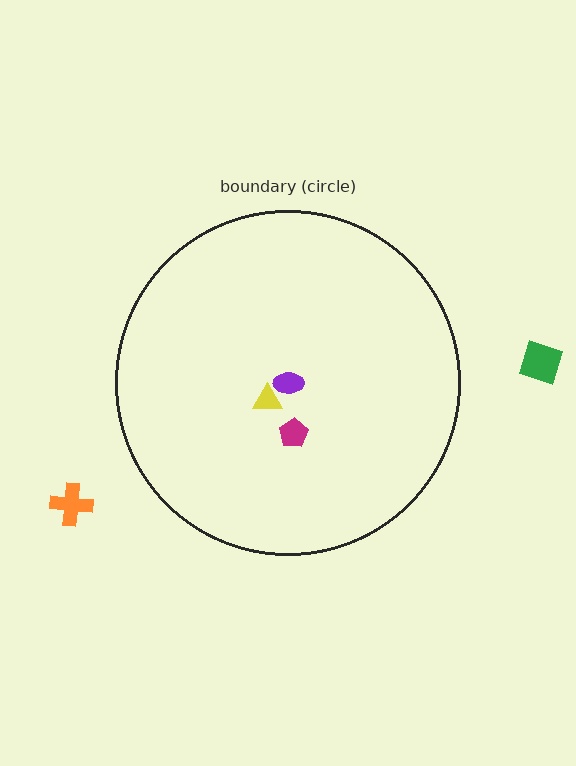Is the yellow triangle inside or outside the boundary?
Inside.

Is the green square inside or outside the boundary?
Outside.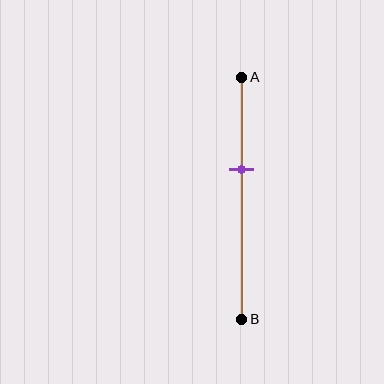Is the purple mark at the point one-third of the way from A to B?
No, the mark is at about 40% from A, not at the 33% one-third point.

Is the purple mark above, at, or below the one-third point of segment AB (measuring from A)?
The purple mark is below the one-third point of segment AB.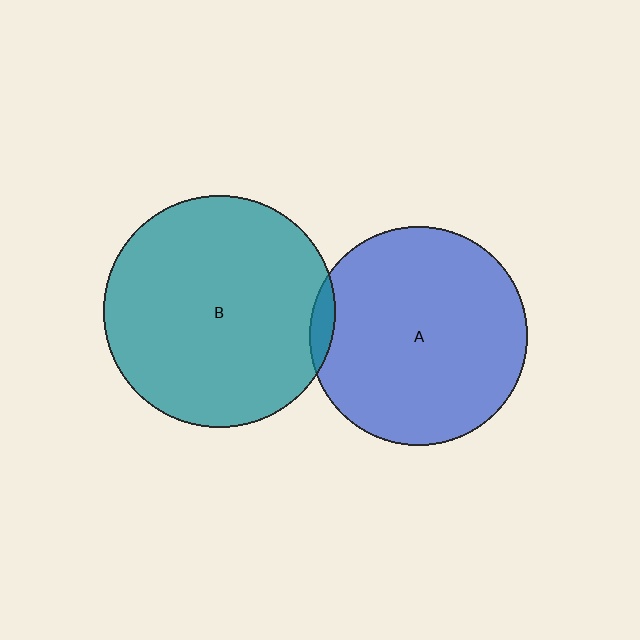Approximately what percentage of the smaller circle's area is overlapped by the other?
Approximately 5%.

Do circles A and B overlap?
Yes.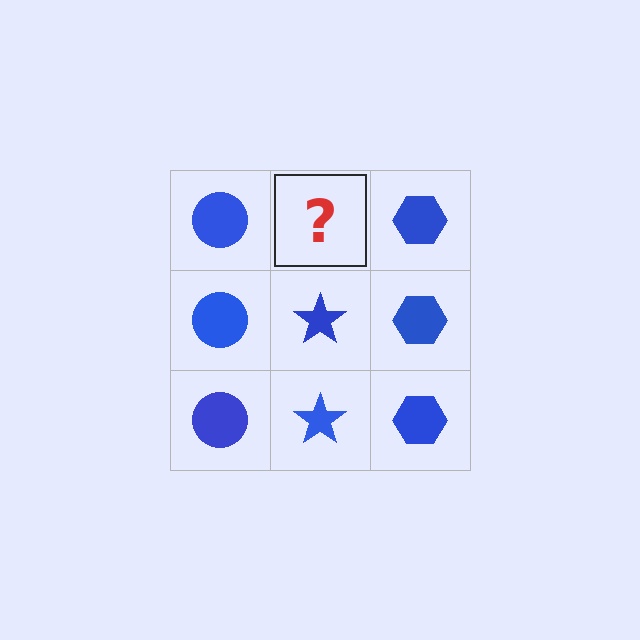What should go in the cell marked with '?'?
The missing cell should contain a blue star.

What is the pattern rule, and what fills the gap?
The rule is that each column has a consistent shape. The gap should be filled with a blue star.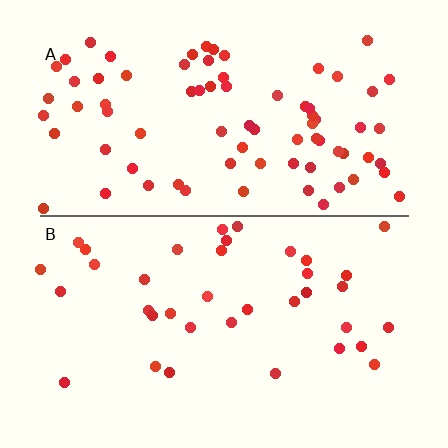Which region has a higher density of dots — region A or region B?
A (the top).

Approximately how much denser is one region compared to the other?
Approximately 2.1× — region A over region B.